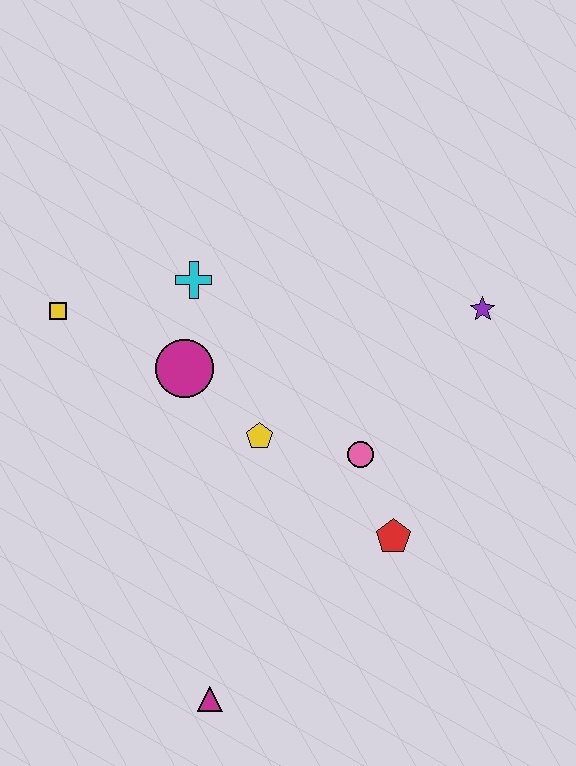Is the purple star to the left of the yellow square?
No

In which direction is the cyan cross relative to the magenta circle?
The cyan cross is above the magenta circle.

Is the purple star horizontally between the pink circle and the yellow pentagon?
No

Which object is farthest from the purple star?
The magenta triangle is farthest from the purple star.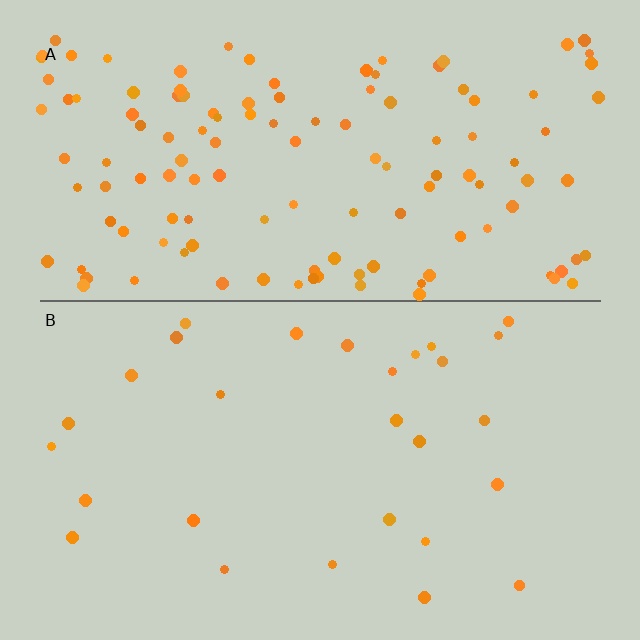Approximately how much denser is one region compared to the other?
Approximately 4.5× — region A over region B.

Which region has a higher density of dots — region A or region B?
A (the top).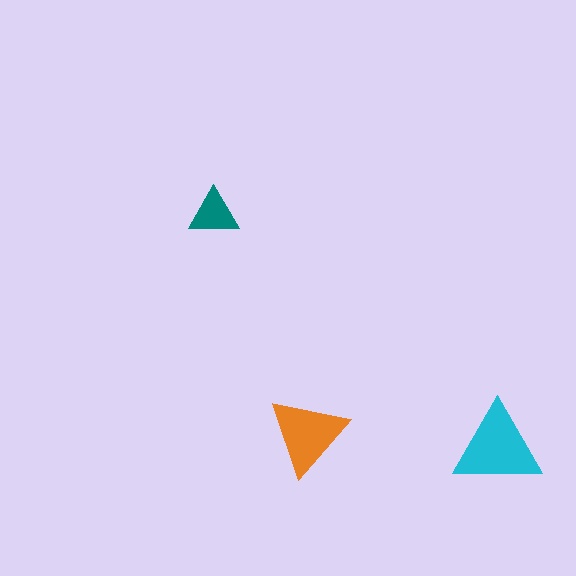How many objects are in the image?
There are 3 objects in the image.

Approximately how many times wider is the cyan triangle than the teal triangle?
About 2 times wider.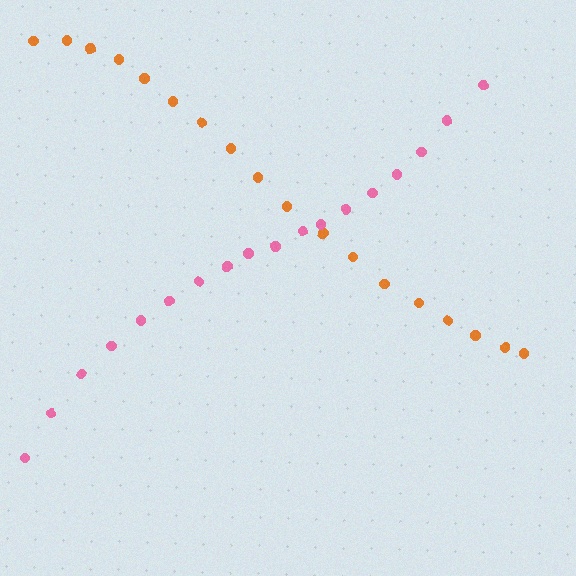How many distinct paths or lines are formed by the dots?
There are 2 distinct paths.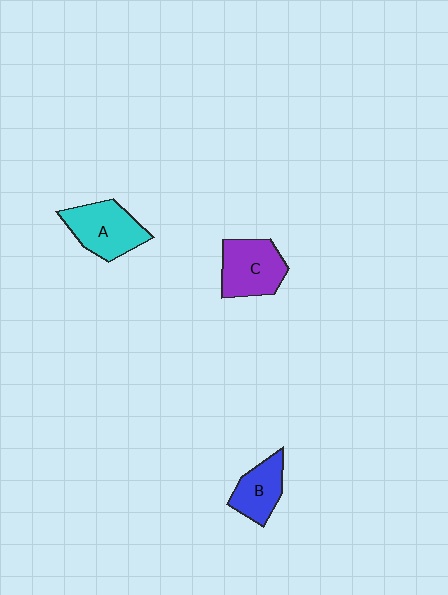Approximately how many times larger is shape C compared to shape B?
Approximately 1.3 times.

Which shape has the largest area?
Shape A (cyan).